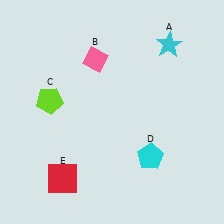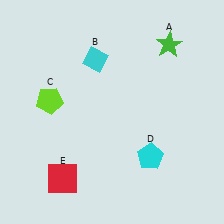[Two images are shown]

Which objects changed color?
A changed from cyan to green. B changed from pink to cyan.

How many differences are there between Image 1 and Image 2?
There are 2 differences between the two images.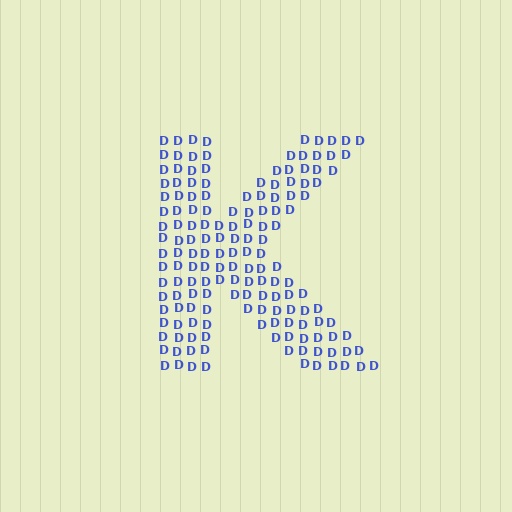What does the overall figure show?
The overall figure shows the letter K.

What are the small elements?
The small elements are letter D's.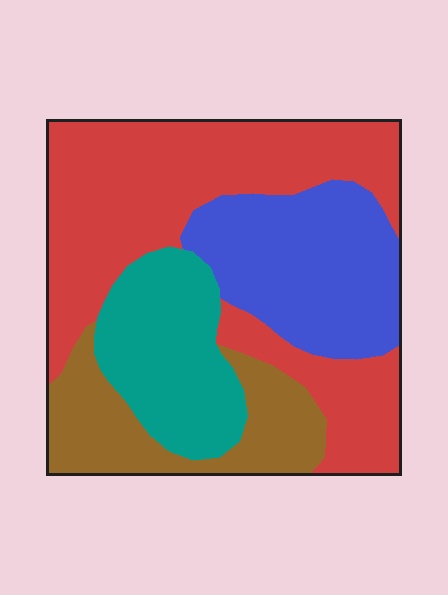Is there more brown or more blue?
Blue.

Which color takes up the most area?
Red, at roughly 45%.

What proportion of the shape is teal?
Teal covers about 20% of the shape.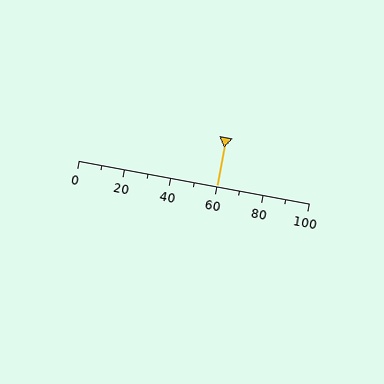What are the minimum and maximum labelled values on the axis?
The axis runs from 0 to 100.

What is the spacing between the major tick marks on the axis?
The major ticks are spaced 20 apart.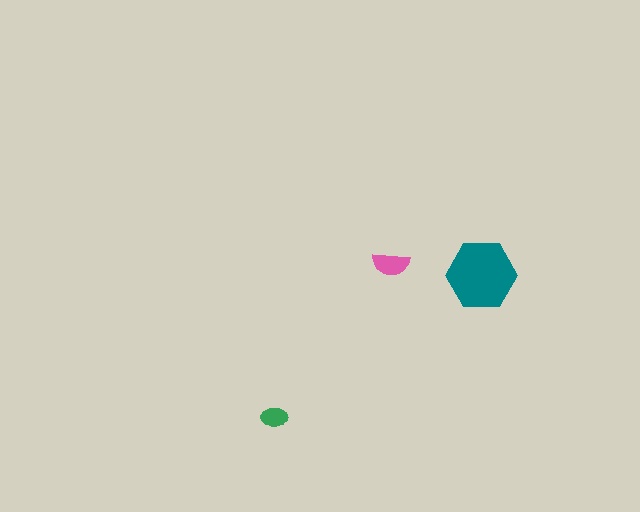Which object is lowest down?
The green ellipse is bottommost.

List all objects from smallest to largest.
The green ellipse, the pink semicircle, the teal hexagon.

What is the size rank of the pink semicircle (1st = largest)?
2nd.